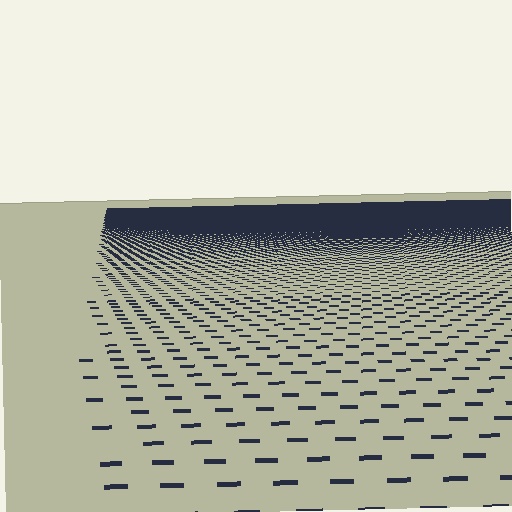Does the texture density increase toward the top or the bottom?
Density increases toward the top.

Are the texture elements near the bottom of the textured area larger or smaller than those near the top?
Larger. Near the bottom, elements are closer to the viewer and appear at a bigger on-screen size.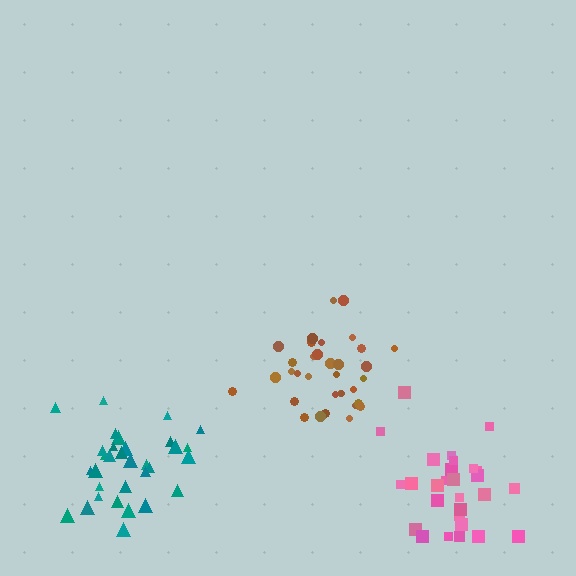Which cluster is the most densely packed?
Brown.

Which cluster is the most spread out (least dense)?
Pink.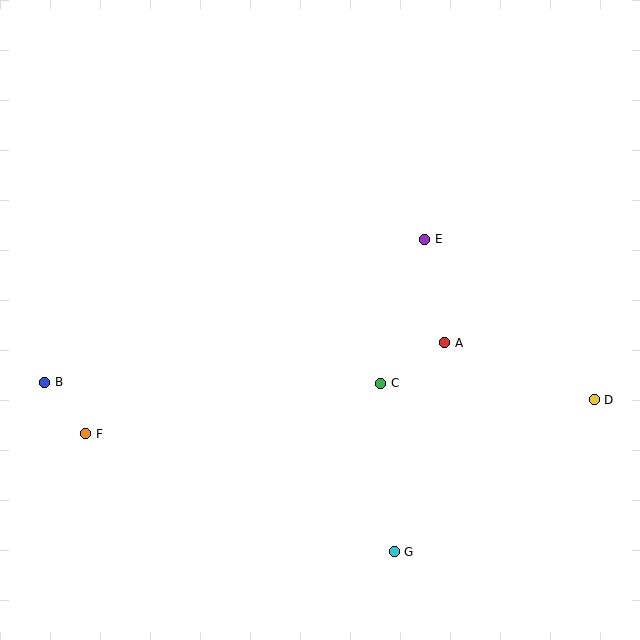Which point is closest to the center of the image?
Point C at (381, 383) is closest to the center.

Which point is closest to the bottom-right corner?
Point D is closest to the bottom-right corner.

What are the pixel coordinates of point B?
Point B is at (45, 382).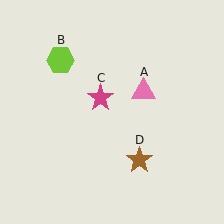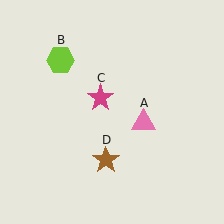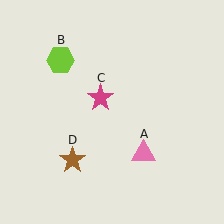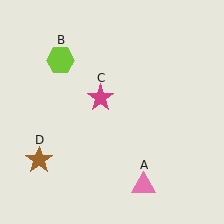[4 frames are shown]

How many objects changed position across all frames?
2 objects changed position: pink triangle (object A), brown star (object D).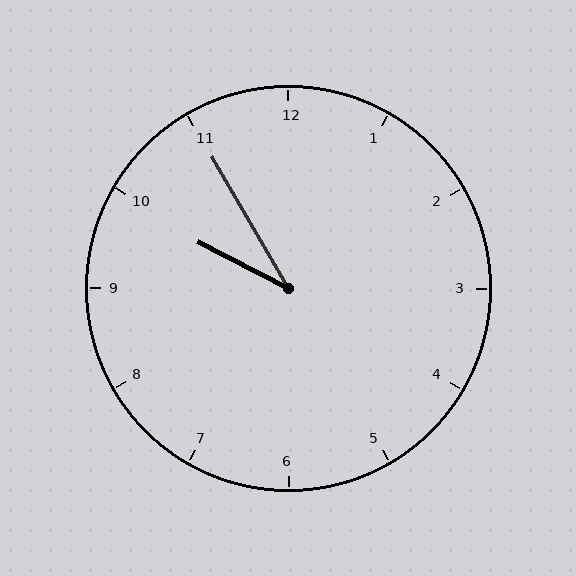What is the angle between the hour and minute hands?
Approximately 32 degrees.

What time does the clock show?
9:55.